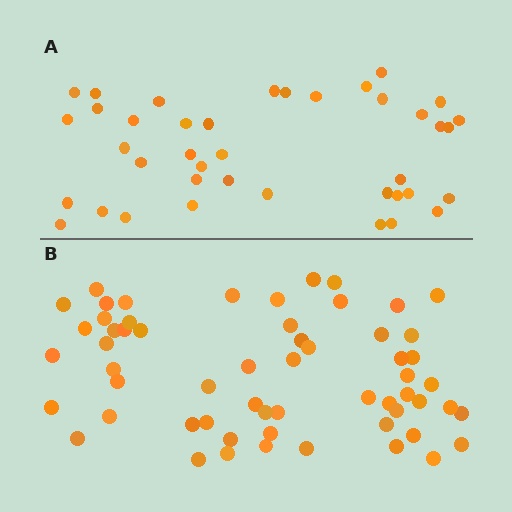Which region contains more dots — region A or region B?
Region B (the bottom region) has more dots.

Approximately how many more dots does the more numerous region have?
Region B has approximately 20 more dots than region A.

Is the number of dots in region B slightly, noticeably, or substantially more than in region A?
Region B has substantially more. The ratio is roughly 1.5 to 1.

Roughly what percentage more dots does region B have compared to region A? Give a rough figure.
About 50% more.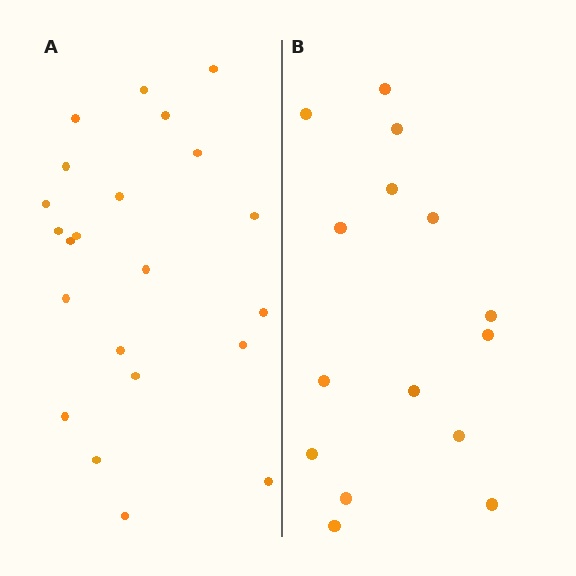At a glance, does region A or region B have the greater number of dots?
Region A (the left region) has more dots.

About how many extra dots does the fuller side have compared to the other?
Region A has roughly 8 or so more dots than region B.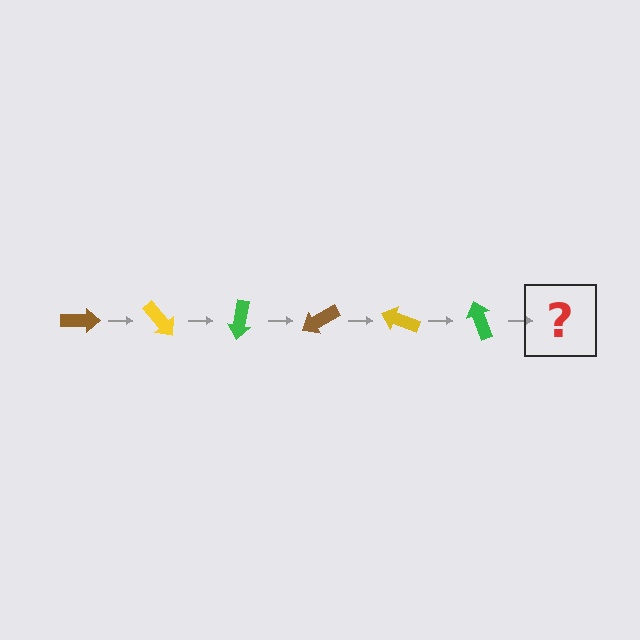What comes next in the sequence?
The next element should be a brown arrow, rotated 300 degrees from the start.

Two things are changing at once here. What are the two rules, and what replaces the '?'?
The two rules are that it rotates 50 degrees each step and the color cycles through brown, yellow, and green. The '?' should be a brown arrow, rotated 300 degrees from the start.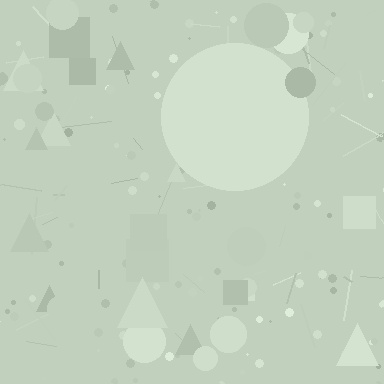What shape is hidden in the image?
A circle is hidden in the image.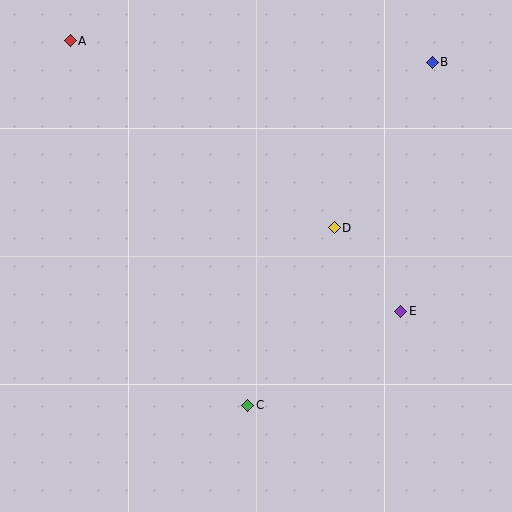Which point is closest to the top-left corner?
Point A is closest to the top-left corner.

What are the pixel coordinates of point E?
Point E is at (401, 311).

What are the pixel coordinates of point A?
Point A is at (70, 41).